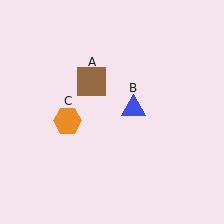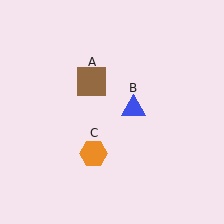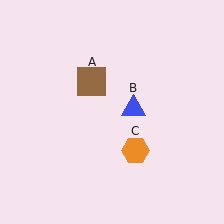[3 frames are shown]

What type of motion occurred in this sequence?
The orange hexagon (object C) rotated counterclockwise around the center of the scene.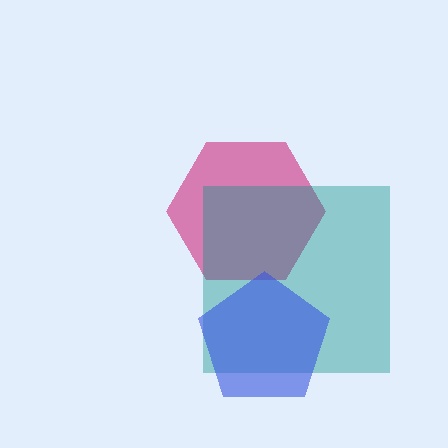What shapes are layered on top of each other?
The layered shapes are: a magenta hexagon, a teal square, a blue pentagon.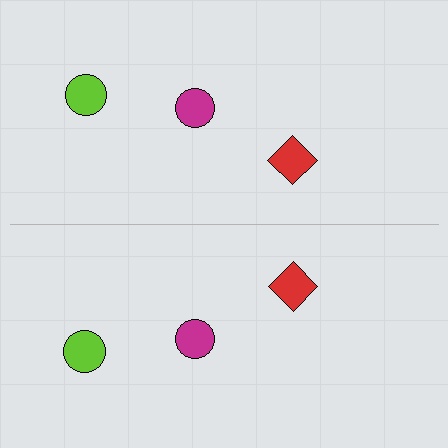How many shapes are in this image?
There are 6 shapes in this image.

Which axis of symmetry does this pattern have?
The pattern has a horizontal axis of symmetry running through the center of the image.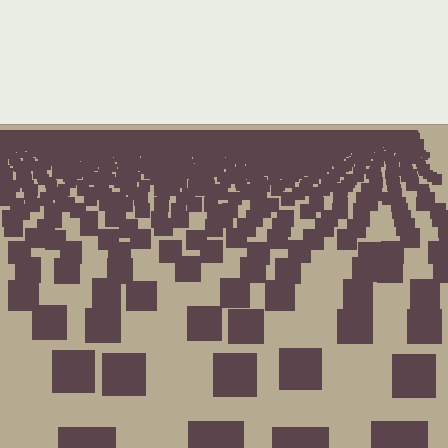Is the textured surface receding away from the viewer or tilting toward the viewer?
The surface is receding away from the viewer. Texture elements get smaller and denser toward the top.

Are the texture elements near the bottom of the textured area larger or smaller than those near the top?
Larger. Near the bottom, elements are closer to the viewer and appear at a bigger on-screen size.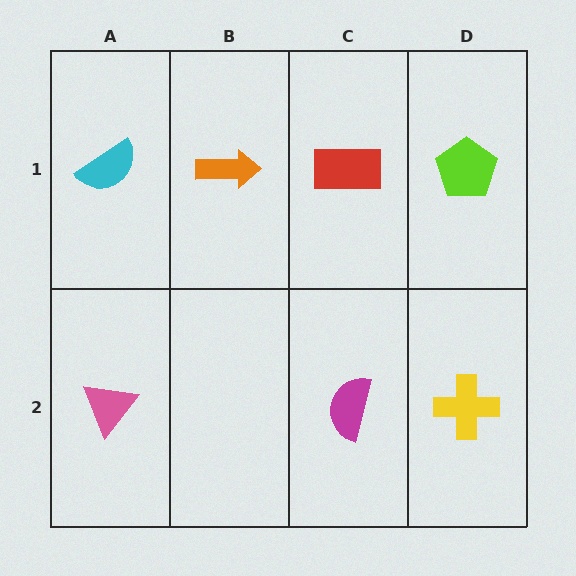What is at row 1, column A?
A cyan semicircle.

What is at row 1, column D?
A lime pentagon.